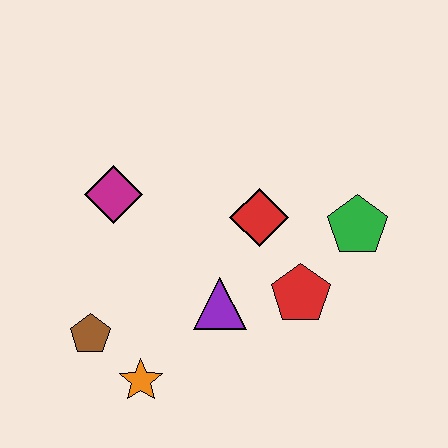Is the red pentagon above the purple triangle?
Yes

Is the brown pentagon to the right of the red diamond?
No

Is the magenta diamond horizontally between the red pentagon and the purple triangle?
No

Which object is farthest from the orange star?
The green pentagon is farthest from the orange star.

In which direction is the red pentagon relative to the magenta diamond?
The red pentagon is to the right of the magenta diamond.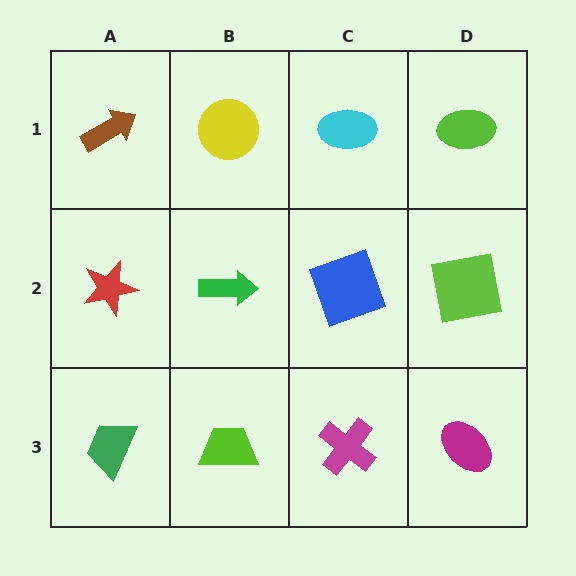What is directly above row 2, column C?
A cyan ellipse.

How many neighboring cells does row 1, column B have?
3.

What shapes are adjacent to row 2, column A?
A brown arrow (row 1, column A), a green trapezoid (row 3, column A), a green arrow (row 2, column B).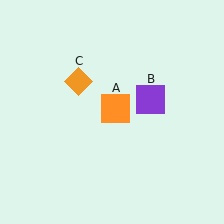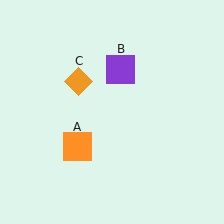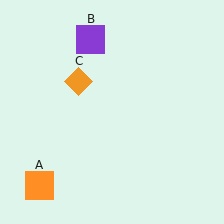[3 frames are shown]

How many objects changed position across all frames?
2 objects changed position: orange square (object A), purple square (object B).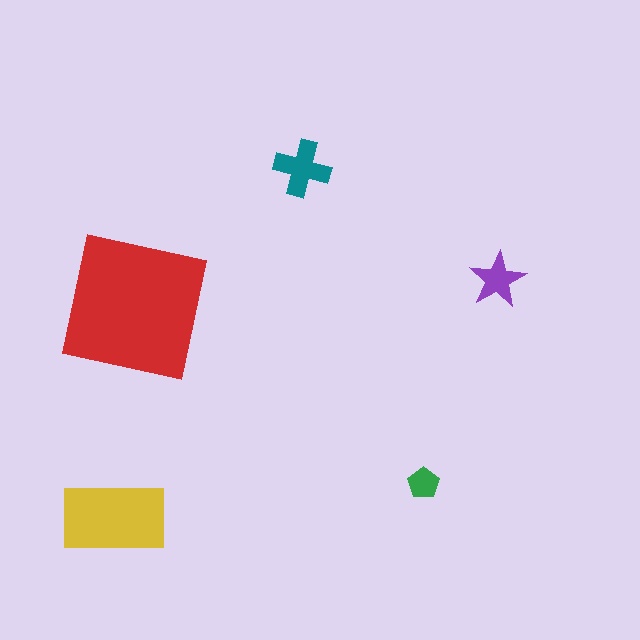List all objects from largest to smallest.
The red square, the yellow rectangle, the teal cross, the purple star, the green pentagon.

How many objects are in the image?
There are 5 objects in the image.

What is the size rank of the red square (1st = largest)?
1st.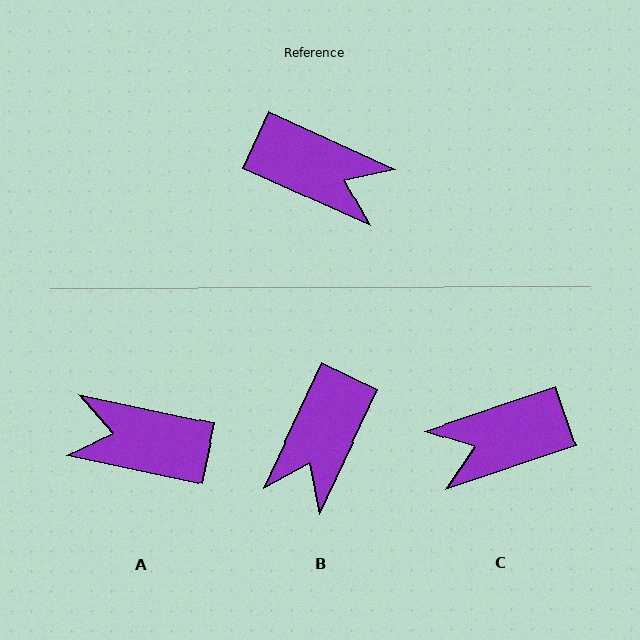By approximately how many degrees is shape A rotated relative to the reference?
Approximately 168 degrees clockwise.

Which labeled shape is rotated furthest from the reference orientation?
A, about 168 degrees away.